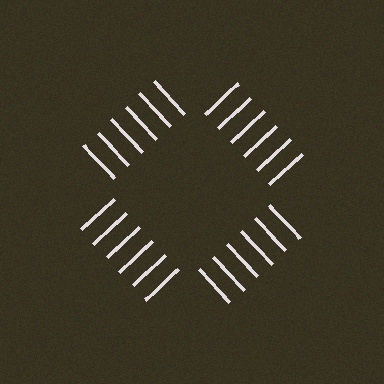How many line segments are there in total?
24 — 6 along each of the 4 edges.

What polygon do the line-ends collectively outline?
An illusory square — the line segments terminate on its edges but no continuous stroke is drawn.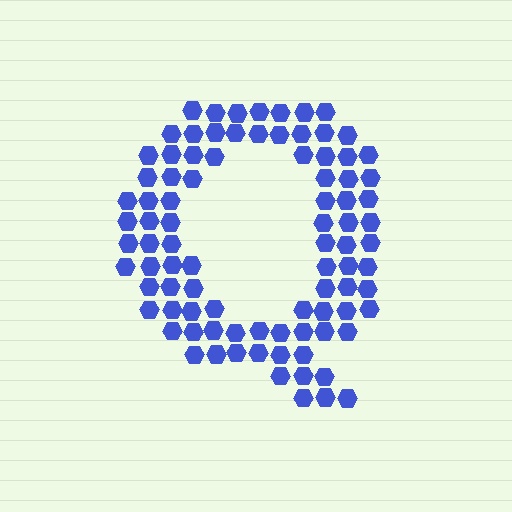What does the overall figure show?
The overall figure shows the letter Q.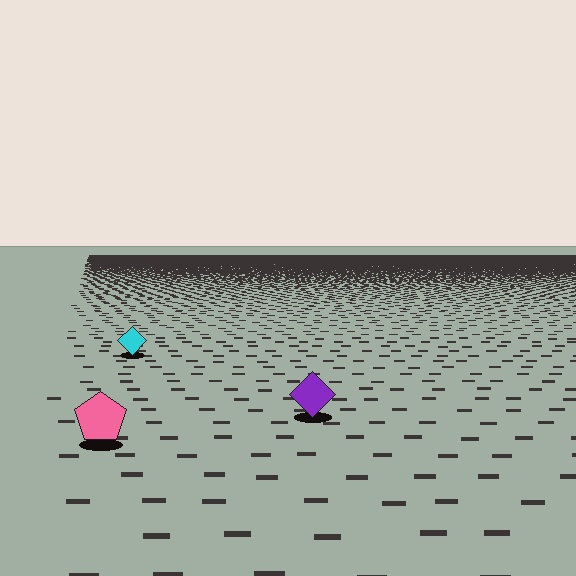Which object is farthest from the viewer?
The cyan diamond is farthest from the viewer. It appears smaller and the ground texture around it is denser.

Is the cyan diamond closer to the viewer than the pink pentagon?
No. The pink pentagon is closer — you can tell from the texture gradient: the ground texture is coarser near it.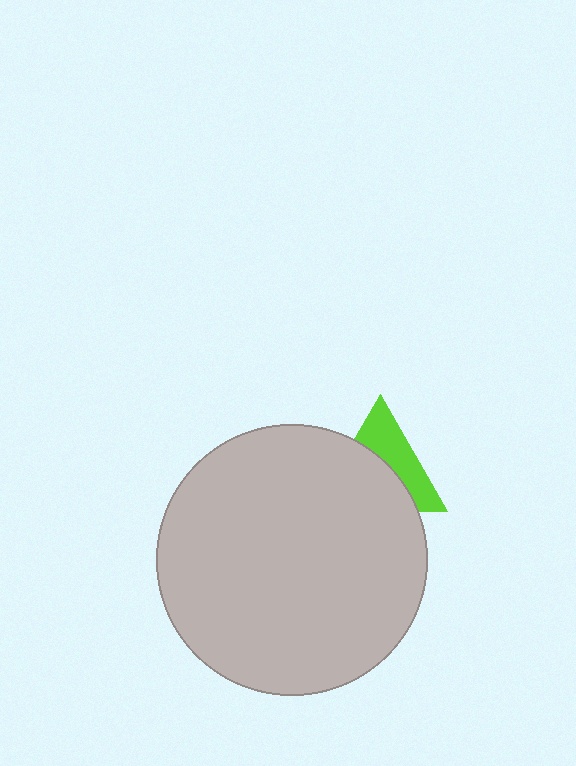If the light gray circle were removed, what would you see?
You would see the complete lime triangle.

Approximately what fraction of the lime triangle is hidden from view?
Roughly 56% of the lime triangle is hidden behind the light gray circle.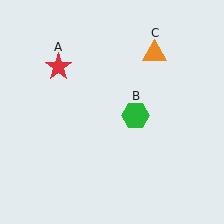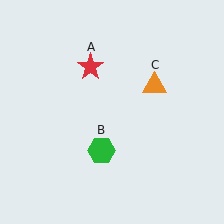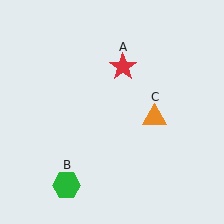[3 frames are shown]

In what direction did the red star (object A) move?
The red star (object A) moved right.